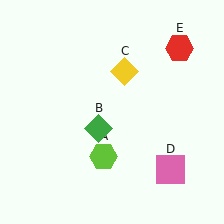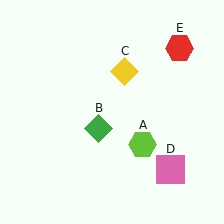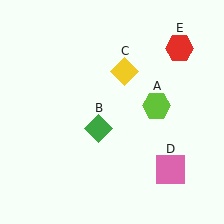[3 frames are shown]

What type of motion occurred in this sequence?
The lime hexagon (object A) rotated counterclockwise around the center of the scene.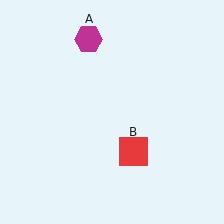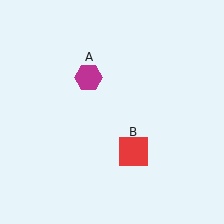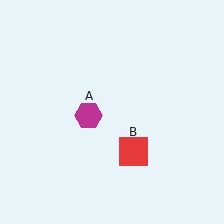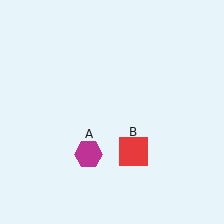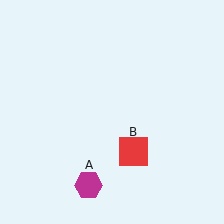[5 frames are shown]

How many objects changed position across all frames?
1 object changed position: magenta hexagon (object A).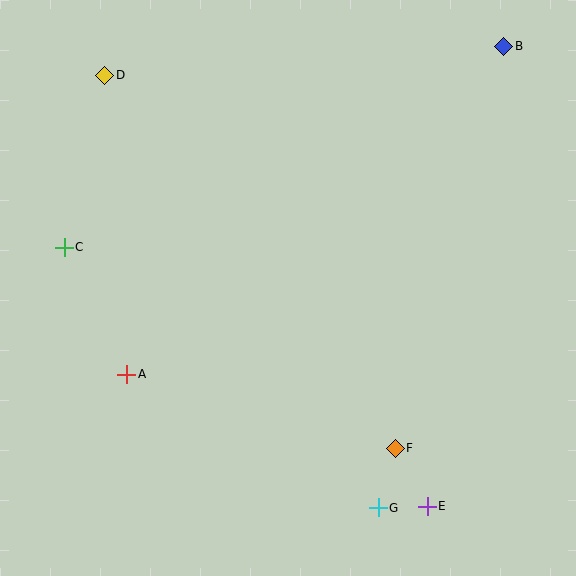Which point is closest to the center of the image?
Point A at (127, 374) is closest to the center.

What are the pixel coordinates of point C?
Point C is at (64, 247).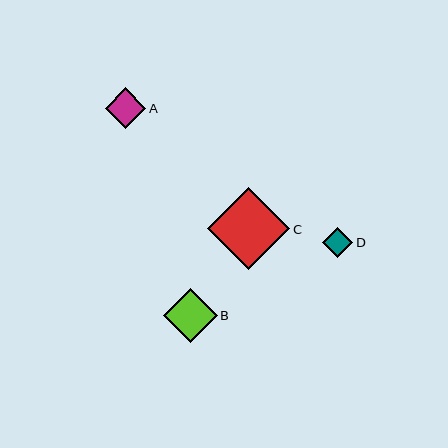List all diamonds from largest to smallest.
From largest to smallest: C, B, A, D.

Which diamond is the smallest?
Diamond D is the smallest with a size of approximately 31 pixels.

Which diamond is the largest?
Diamond C is the largest with a size of approximately 82 pixels.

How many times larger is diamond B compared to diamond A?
Diamond B is approximately 1.3 times the size of diamond A.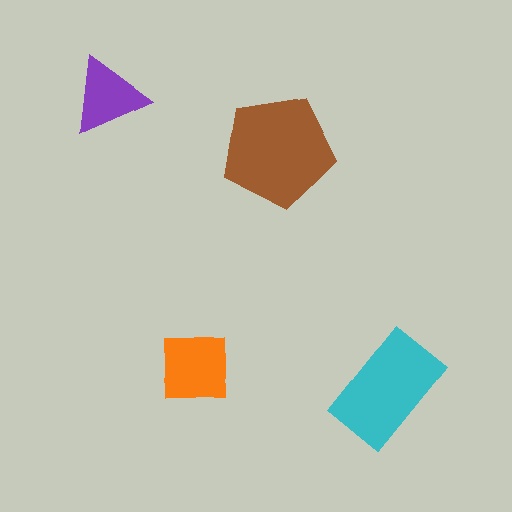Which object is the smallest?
The purple triangle.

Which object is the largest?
The brown pentagon.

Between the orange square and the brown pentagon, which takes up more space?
The brown pentagon.